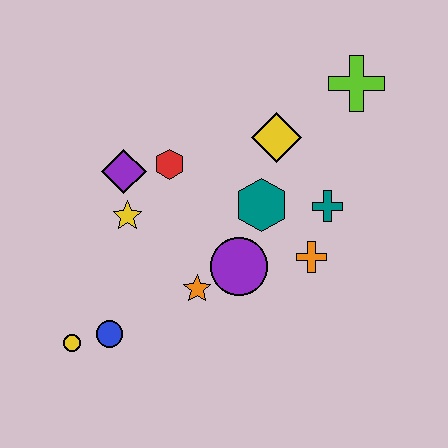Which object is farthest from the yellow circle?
The lime cross is farthest from the yellow circle.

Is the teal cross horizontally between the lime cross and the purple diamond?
Yes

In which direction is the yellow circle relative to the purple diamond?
The yellow circle is below the purple diamond.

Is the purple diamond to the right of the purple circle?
No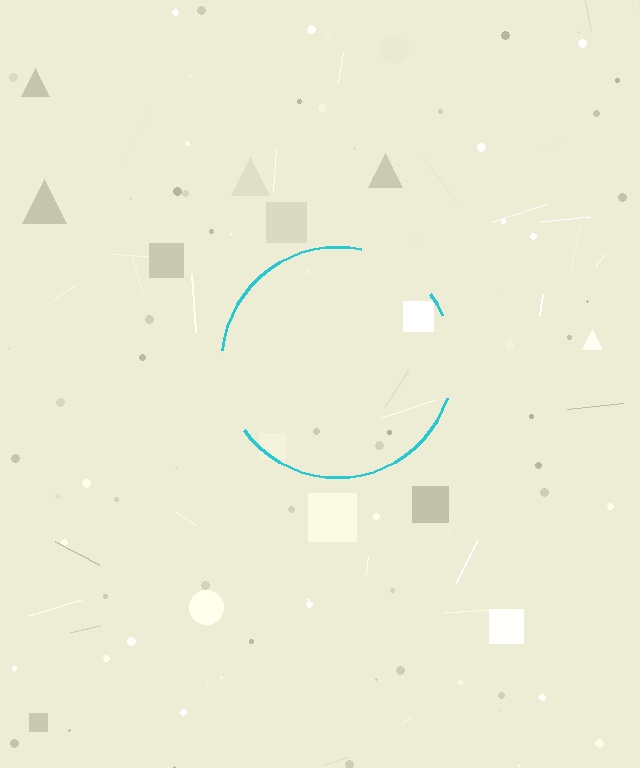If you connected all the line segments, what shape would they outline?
They would outline a circle.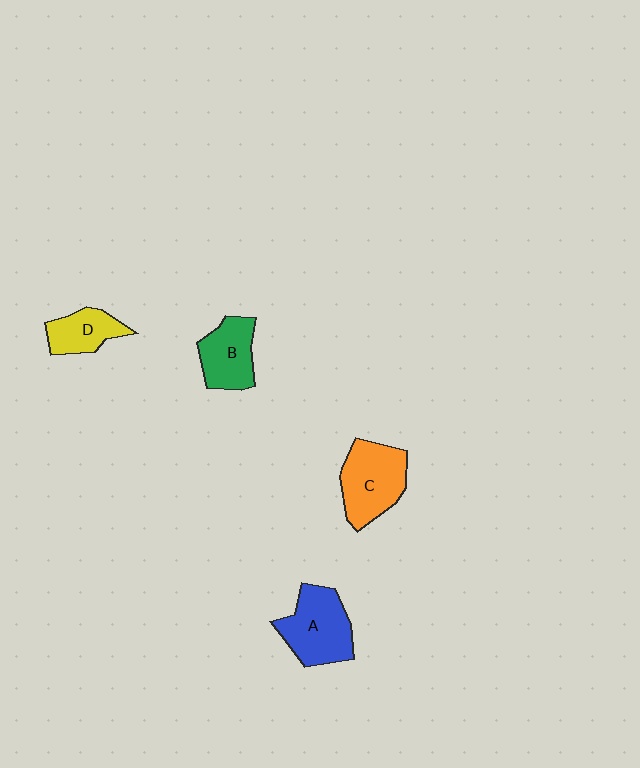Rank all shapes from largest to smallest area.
From largest to smallest: C (orange), A (blue), B (green), D (yellow).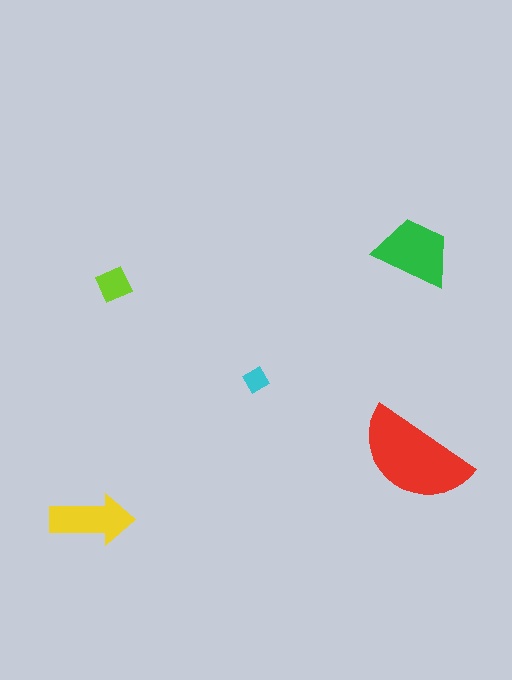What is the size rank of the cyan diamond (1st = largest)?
5th.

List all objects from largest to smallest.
The red semicircle, the green trapezoid, the yellow arrow, the lime square, the cyan diamond.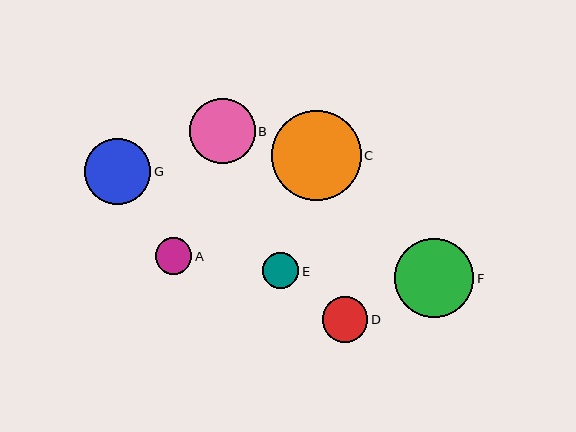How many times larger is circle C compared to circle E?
Circle C is approximately 2.5 times the size of circle E.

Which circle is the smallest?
Circle E is the smallest with a size of approximately 36 pixels.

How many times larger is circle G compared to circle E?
Circle G is approximately 1.8 times the size of circle E.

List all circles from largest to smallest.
From largest to smallest: C, F, G, B, D, A, E.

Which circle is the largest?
Circle C is the largest with a size of approximately 89 pixels.